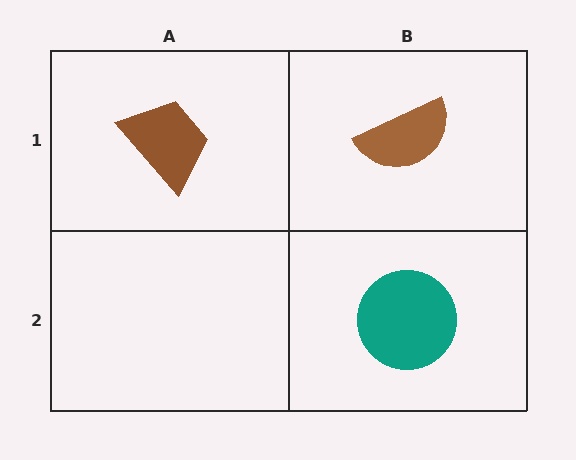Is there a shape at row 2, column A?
No, that cell is empty.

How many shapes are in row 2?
1 shape.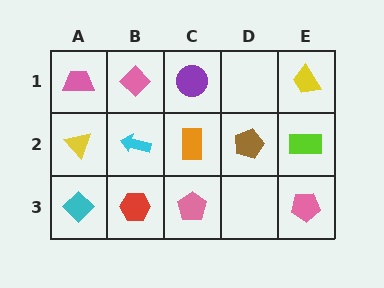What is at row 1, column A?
A pink trapezoid.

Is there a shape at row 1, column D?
No, that cell is empty.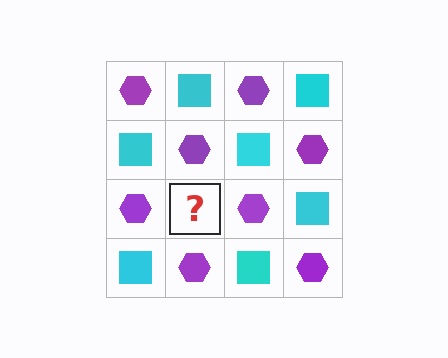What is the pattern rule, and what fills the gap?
The rule is that it alternates purple hexagon and cyan square in a checkerboard pattern. The gap should be filled with a cyan square.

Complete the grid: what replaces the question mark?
The question mark should be replaced with a cyan square.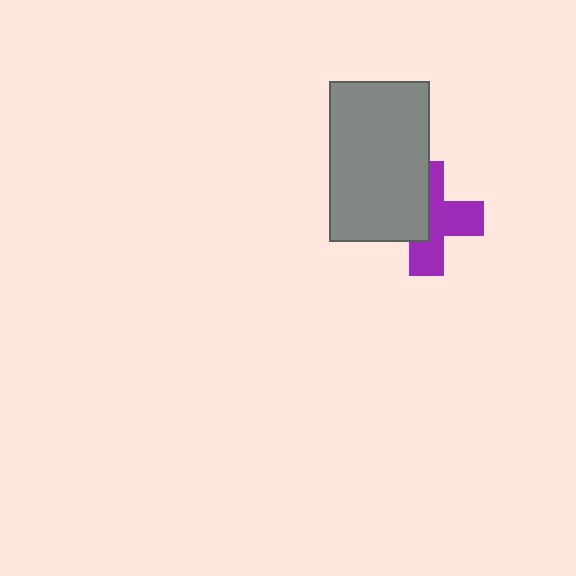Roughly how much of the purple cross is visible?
About half of it is visible (roughly 55%).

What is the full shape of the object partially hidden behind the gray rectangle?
The partially hidden object is a purple cross.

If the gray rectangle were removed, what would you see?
You would see the complete purple cross.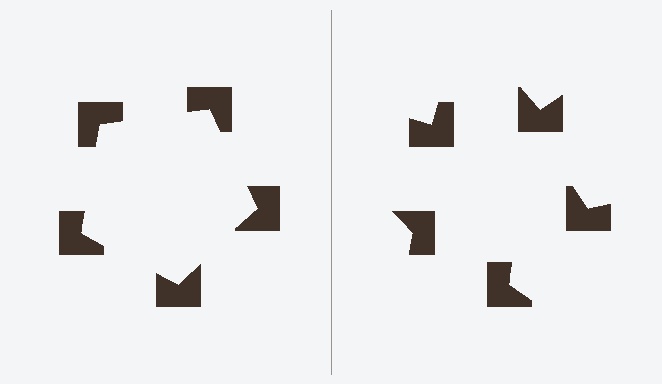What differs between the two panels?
The notched squares are positioned identically on both sides; only the wedge orientations differ. On the left they align to a pentagon; on the right they are misaligned.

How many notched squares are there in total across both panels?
10 — 5 on each side.